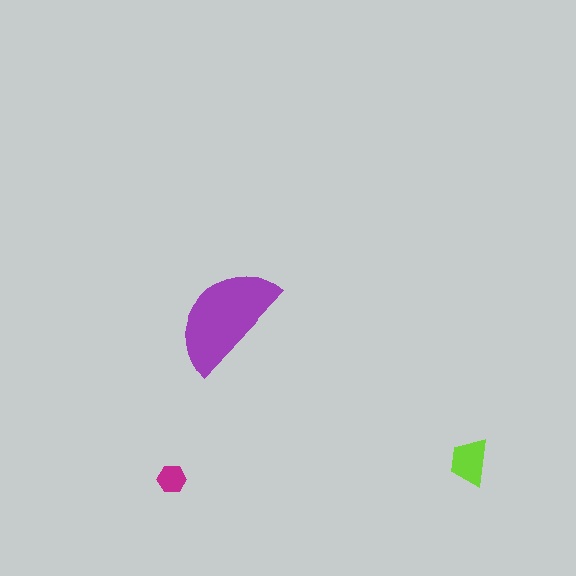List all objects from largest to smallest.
The purple semicircle, the lime trapezoid, the magenta hexagon.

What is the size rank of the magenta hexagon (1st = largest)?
3rd.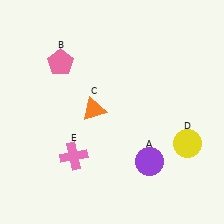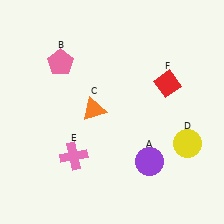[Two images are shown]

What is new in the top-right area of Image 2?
A red diamond (F) was added in the top-right area of Image 2.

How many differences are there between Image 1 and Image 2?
There is 1 difference between the two images.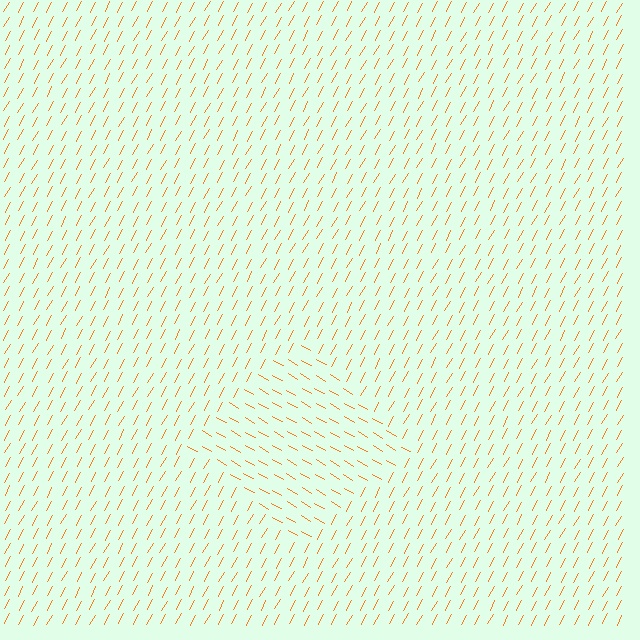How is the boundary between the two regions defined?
The boundary is defined purely by a change in line orientation (approximately 89 degrees difference). All lines are the same color and thickness.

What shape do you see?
I see a diamond.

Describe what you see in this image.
The image is filled with small orange line segments. A diamond region in the image has lines oriented differently from the surrounding lines, creating a visible texture boundary.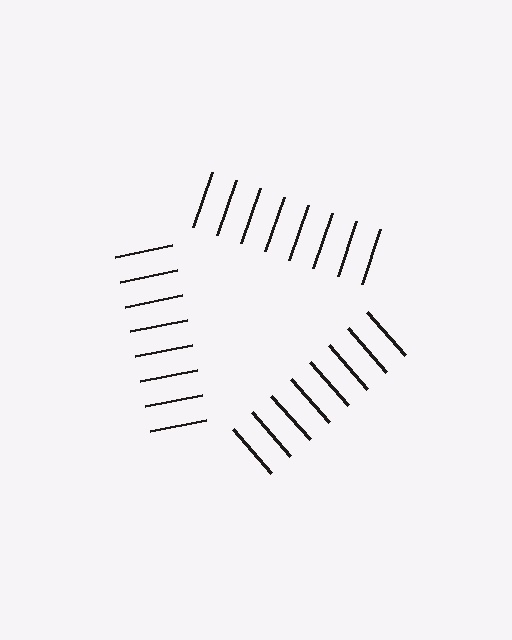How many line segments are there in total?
24 — 8 along each of the 3 edges.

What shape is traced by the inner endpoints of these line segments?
An illusory triangle — the line segments terminate on its edges but no continuous stroke is drawn.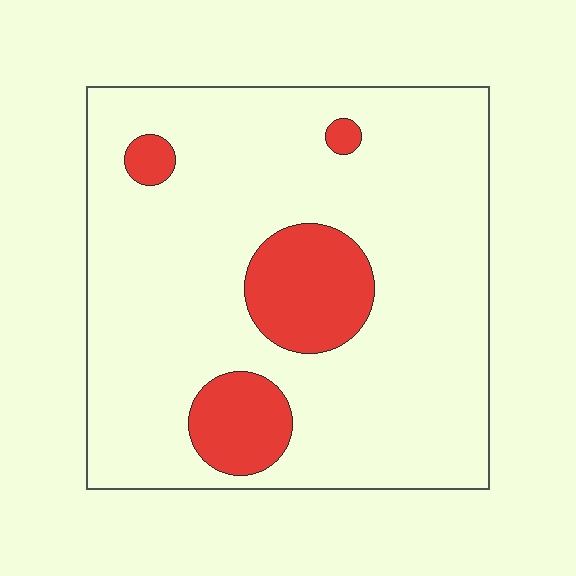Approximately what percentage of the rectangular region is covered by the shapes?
Approximately 15%.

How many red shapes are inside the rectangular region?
4.